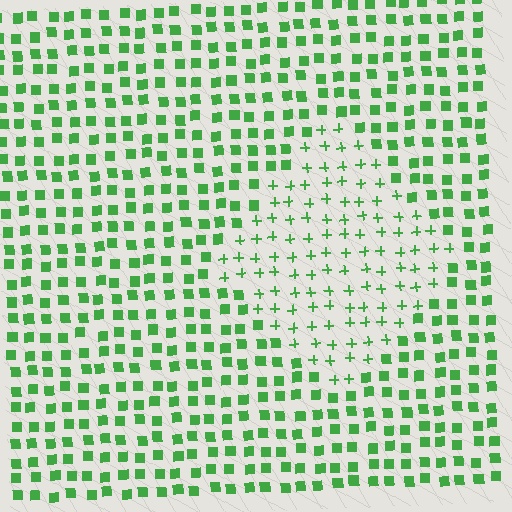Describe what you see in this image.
The image is filled with small green elements arranged in a uniform grid. A diamond-shaped region contains plus signs, while the surrounding area contains squares. The boundary is defined purely by the change in element shape.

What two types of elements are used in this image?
The image uses plus signs inside the diamond region and squares outside it.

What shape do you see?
I see a diamond.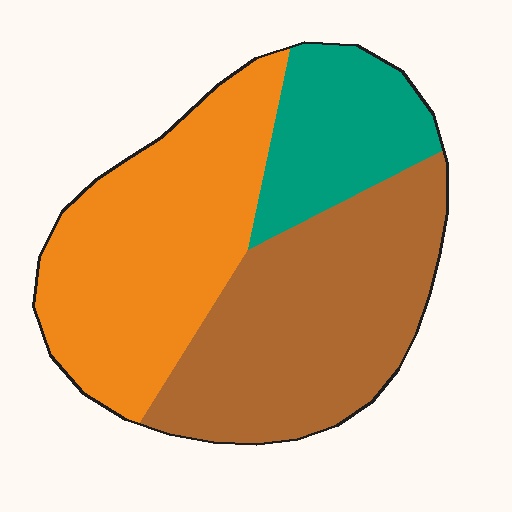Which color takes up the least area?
Teal, at roughly 20%.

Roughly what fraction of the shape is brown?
Brown covers about 40% of the shape.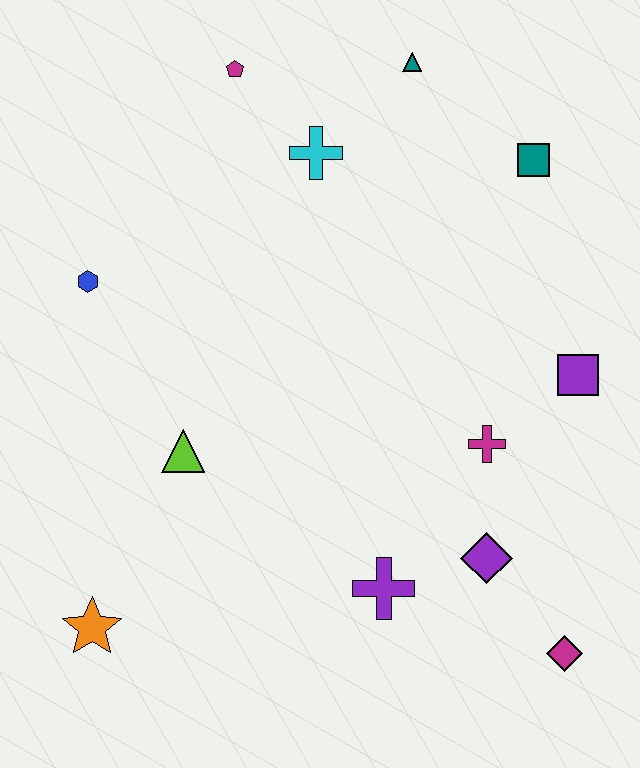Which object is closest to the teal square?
The teal triangle is closest to the teal square.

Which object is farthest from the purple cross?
The magenta pentagon is farthest from the purple cross.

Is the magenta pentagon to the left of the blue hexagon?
No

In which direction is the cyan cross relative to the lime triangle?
The cyan cross is above the lime triangle.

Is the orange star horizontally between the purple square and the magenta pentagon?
No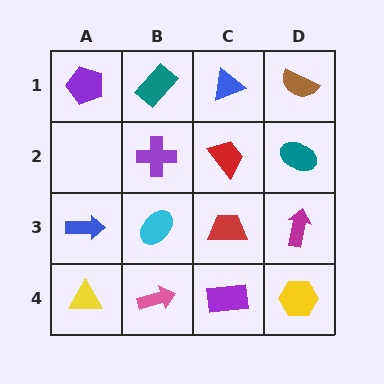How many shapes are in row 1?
4 shapes.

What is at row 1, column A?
A purple pentagon.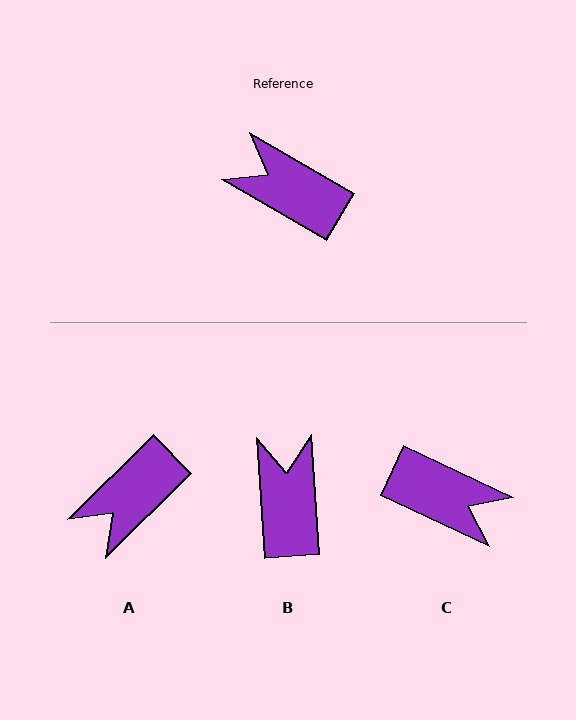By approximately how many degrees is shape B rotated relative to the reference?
Approximately 56 degrees clockwise.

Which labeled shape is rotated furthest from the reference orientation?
C, about 175 degrees away.